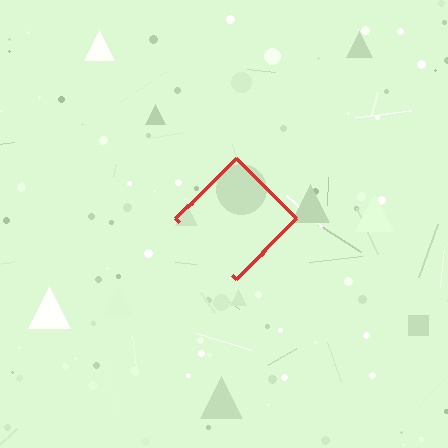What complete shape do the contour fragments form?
The contour fragments form a diamond.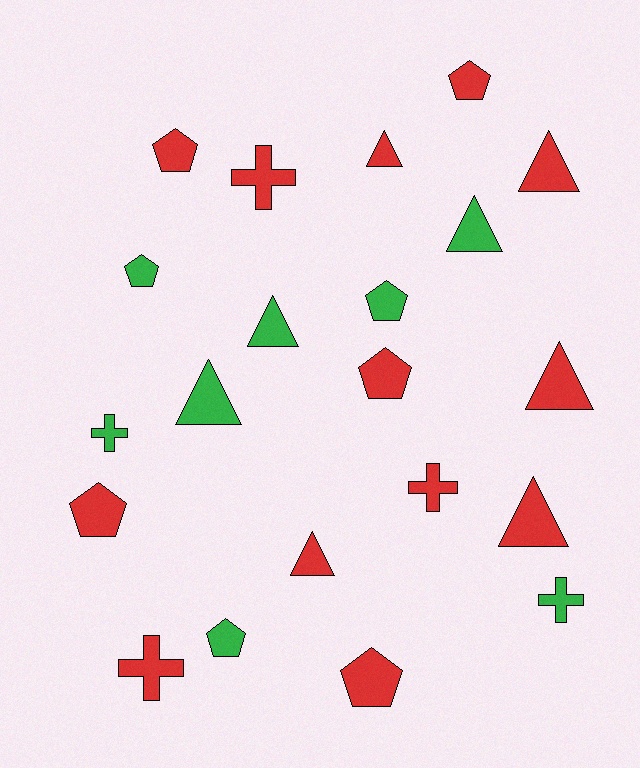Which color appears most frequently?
Red, with 13 objects.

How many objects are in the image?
There are 21 objects.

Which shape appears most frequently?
Triangle, with 8 objects.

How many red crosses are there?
There are 3 red crosses.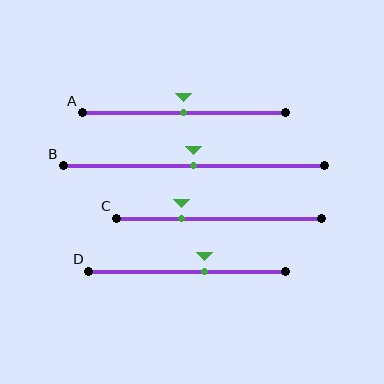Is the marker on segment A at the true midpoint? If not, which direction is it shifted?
Yes, the marker on segment A is at the true midpoint.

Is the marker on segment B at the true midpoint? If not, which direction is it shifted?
Yes, the marker on segment B is at the true midpoint.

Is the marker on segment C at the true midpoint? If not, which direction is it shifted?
No, the marker on segment C is shifted to the left by about 18% of the segment length.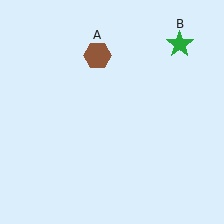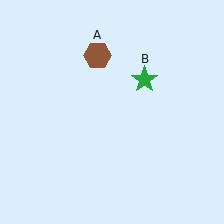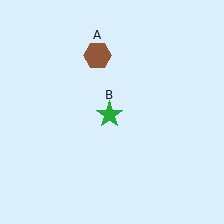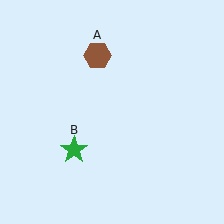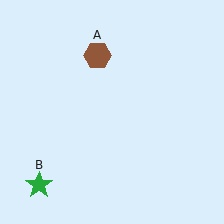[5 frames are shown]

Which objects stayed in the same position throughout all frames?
Brown hexagon (object A) remained stationary.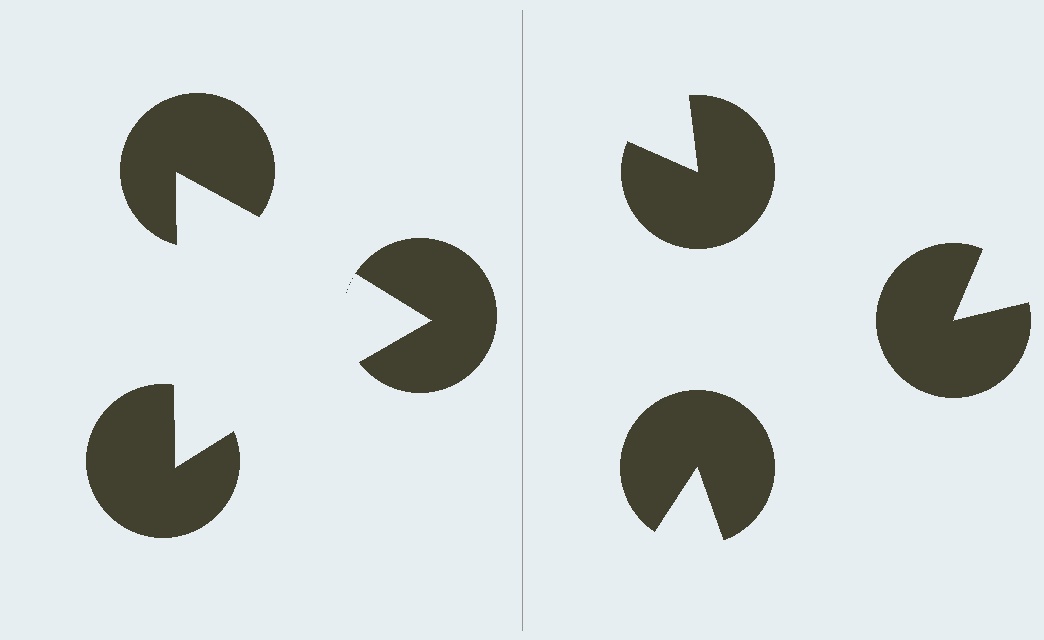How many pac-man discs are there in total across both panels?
6 — 3 on each side.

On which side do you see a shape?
An illusory triangle appears on the left side. On the right side the wedge cuts are rotated, so no coherent shape forms.